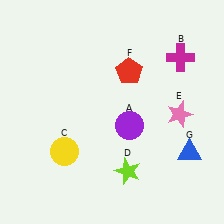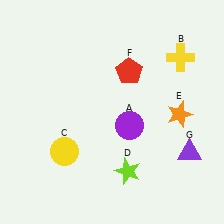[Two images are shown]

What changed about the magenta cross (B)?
In Image 1, B is magenta. In Image 2, it changed to yellow.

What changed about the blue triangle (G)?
In Image 1, G is blue. In Image 2, it changed to purple.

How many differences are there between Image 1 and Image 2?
There are 3 differences between the two images.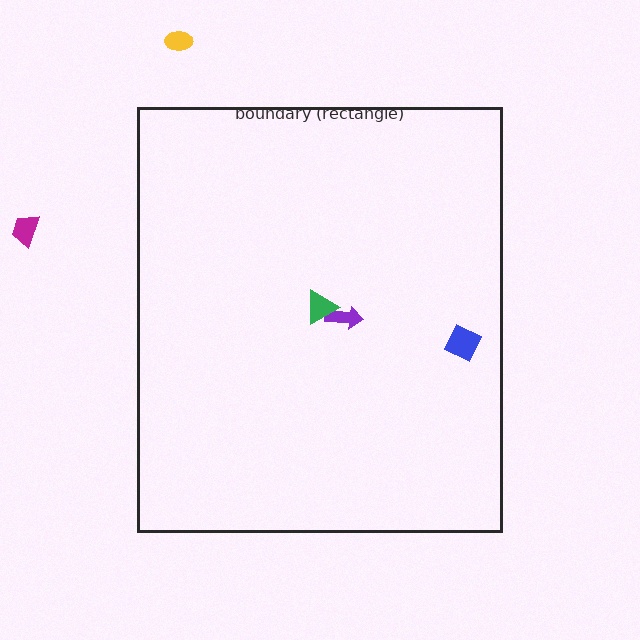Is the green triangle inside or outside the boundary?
Inside.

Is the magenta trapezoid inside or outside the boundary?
Outside.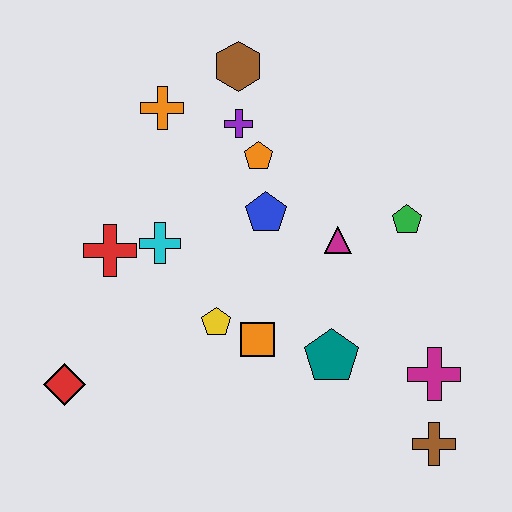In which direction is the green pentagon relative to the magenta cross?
The green pentagon is above the magenta cross.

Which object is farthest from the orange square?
The brown hexagon is farthest from the orange square.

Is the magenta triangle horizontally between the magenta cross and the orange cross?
Yes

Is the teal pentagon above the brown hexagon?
No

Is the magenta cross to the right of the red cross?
Yes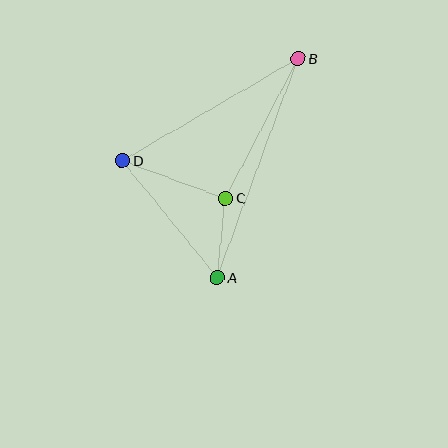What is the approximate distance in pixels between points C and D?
The distance between C and D is approximately 110 pixels.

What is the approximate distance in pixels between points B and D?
The distance between B and D is approximately 203 pixels.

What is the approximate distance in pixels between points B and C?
The distance between B and C is approximately 158 pixels.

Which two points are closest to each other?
Points A and C are closest to each other.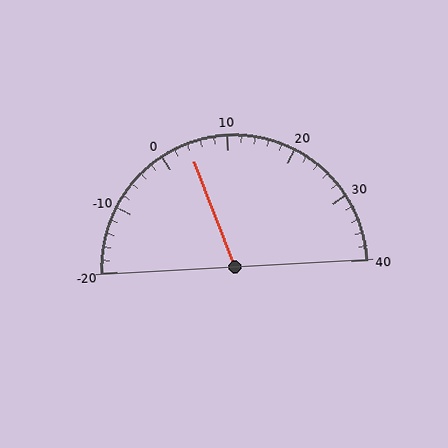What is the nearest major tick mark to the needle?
The nearest major tick mark is 0.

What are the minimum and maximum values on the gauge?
The gauge ranges from -20 to 40.